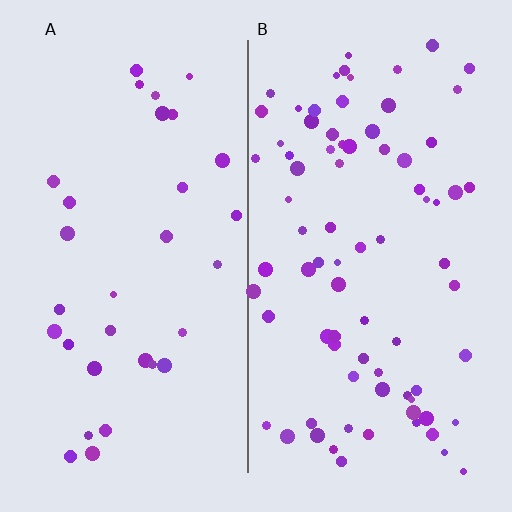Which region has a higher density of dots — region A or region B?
B (the right).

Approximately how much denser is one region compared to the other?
Approximately 2.5× — region B over region A.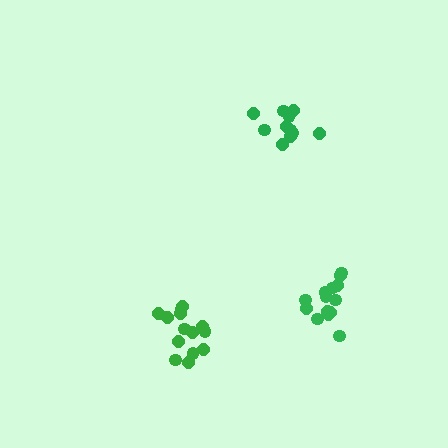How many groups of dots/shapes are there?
There are 3 groups.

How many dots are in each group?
Group 1: 14 dots, Group 2: 11 dots, Group 3: 14 dots (39 total).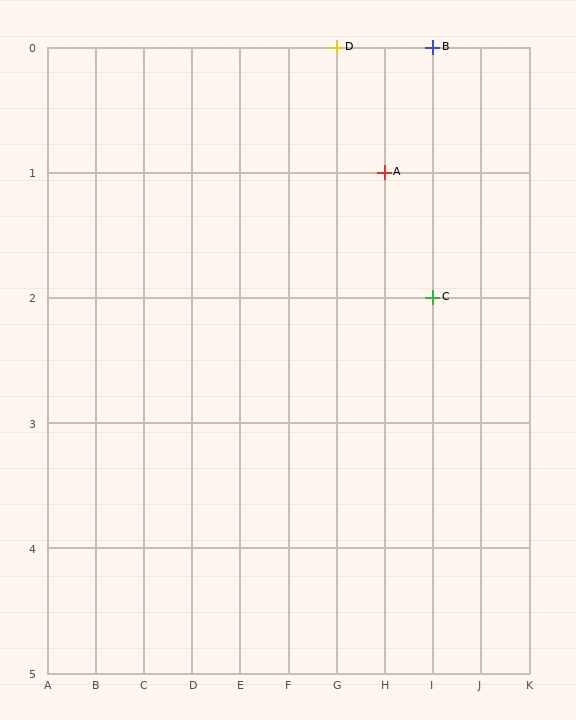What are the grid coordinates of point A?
Point A is at grid coordinates (H, 1).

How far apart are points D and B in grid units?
Points D and B are 2 columns apart.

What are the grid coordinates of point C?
Point C is at grid coordinates (I, 2).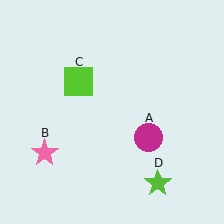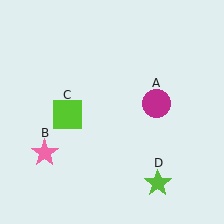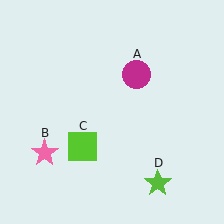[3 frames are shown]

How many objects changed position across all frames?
2 objects changed position: magenta circle (object A), lime square (object C).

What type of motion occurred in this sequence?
The magenta circle (object A), lime square (object C) rotated counterclockwise around the center of the scene.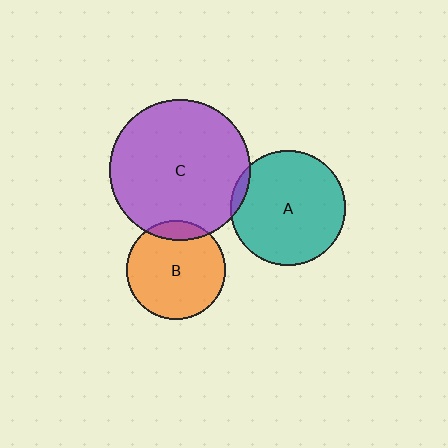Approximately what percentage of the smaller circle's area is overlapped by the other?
Approximately 5%.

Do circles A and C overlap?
Yes.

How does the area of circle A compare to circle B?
Approximately 1.4 times.